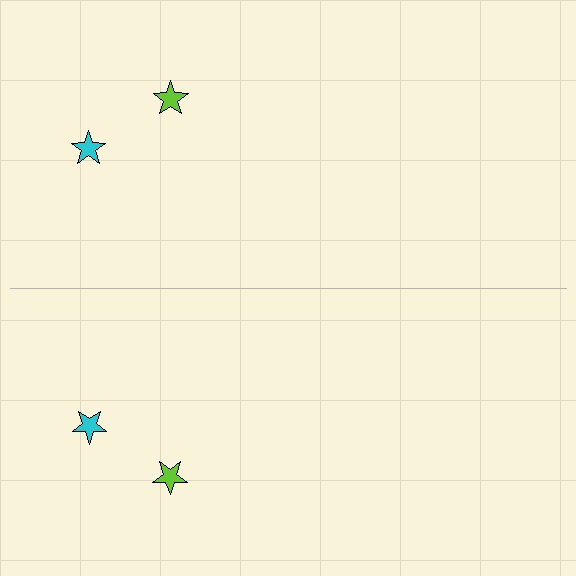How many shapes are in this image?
There are 4 shapes in this image.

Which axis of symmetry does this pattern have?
The pattern has a horizontal axis of symmetry running through the center of the image.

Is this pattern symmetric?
Yes, this pattern has bilateral (reflection) symmetry.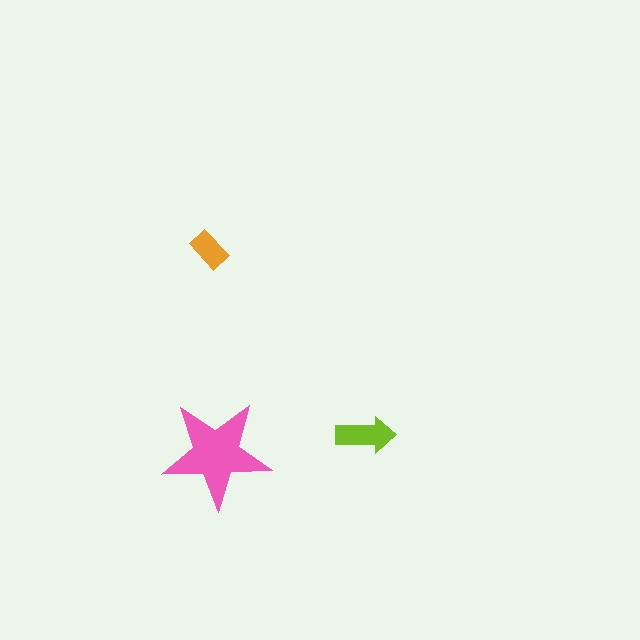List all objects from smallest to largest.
The orange rectangle, the lime arrow, the pink star.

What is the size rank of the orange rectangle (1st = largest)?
3rd.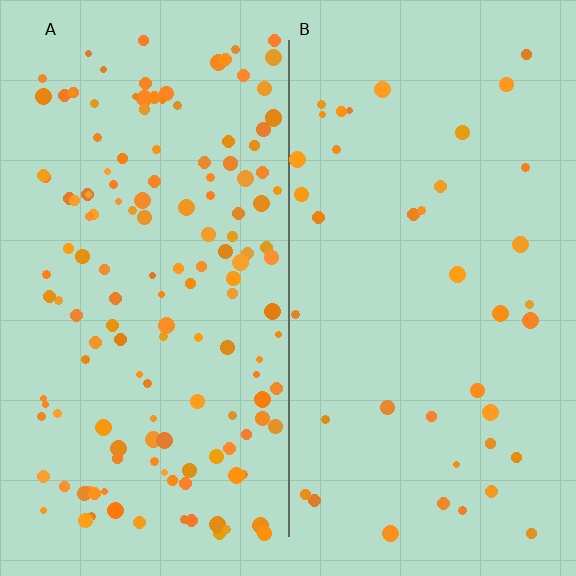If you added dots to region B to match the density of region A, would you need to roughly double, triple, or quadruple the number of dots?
Approximately quadruple.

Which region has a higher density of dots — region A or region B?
A (the left).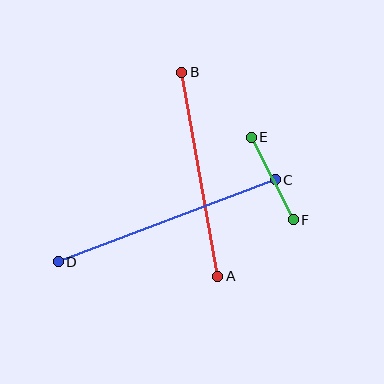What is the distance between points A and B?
The distance is approximately 208 pixels.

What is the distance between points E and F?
The distance is approximately 92 pixels.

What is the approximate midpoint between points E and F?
The midpoint is at approximately (272, 178) pixels.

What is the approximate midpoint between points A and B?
The midpoint is at approximately (200, 174) pixels.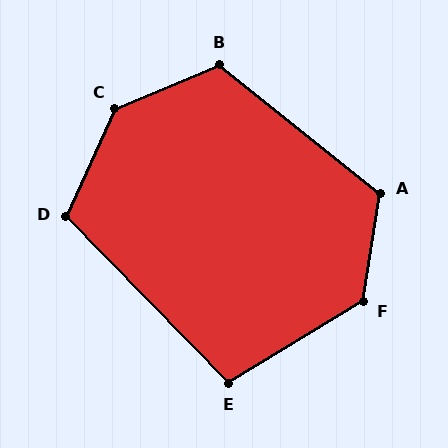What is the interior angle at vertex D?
Approximately 111 degrees (obtuse).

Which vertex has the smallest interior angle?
E, at approximately 103 degrees.